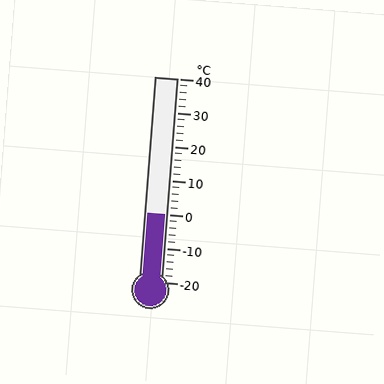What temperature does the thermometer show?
The thermometer shows approximately 0°C.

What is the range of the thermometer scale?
The thermometer scale ranges from -20°C to 40°C.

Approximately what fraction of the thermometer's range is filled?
The thermometer is filled to approximately 35% of its range.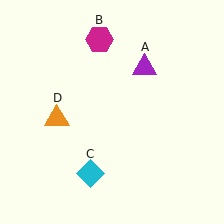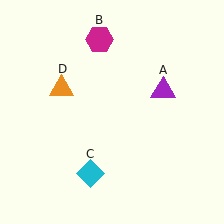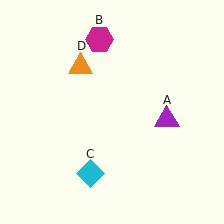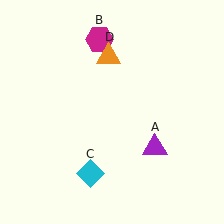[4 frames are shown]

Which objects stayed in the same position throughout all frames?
Magenta hexagon (object B) and cyan diamond (object C) remained stationary.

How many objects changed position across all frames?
2 objects changed position: purple triangle (object A), orange triangle (object D).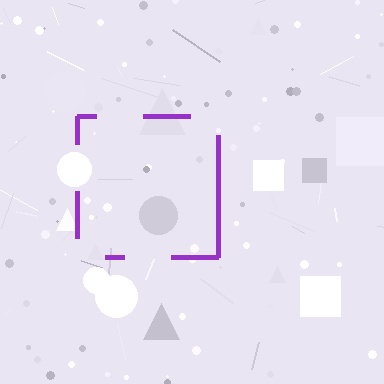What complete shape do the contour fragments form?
The contour fragments form a square.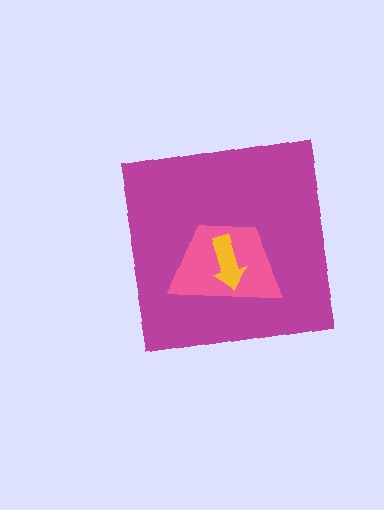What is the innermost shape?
The yellow arrow.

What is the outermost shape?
The magenta square.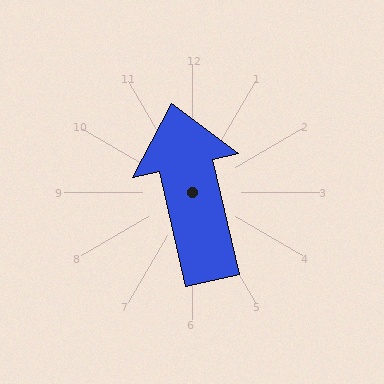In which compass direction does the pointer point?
North.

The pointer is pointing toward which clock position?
Roughly 12 o'clock.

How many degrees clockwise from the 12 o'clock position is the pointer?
Approximately 347 degrees.